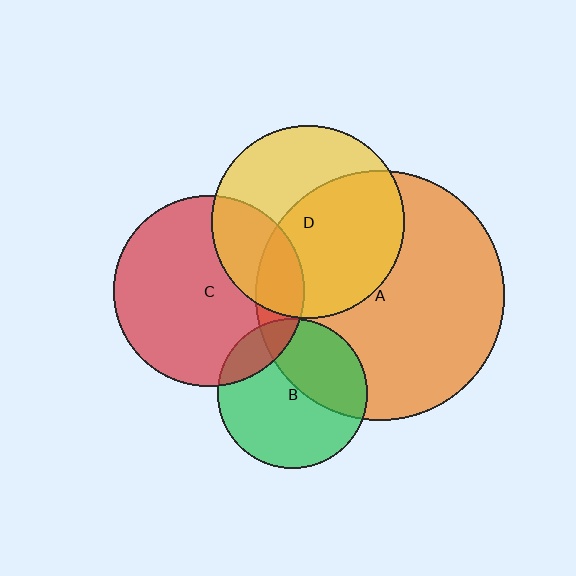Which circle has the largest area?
Circle A (orange).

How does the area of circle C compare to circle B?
Approximately 1.6 times.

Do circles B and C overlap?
Yes.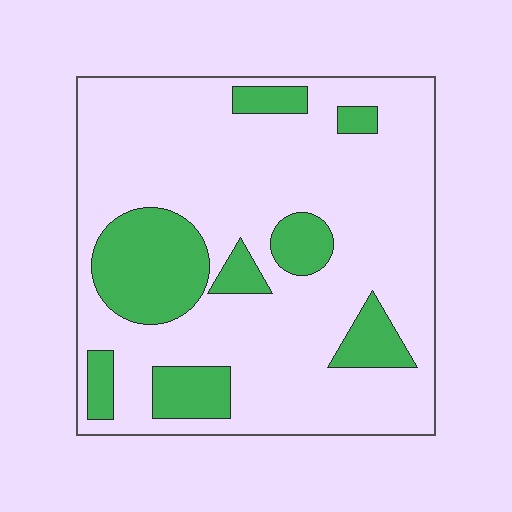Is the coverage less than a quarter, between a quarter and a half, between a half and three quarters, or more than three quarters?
Less than a quarter.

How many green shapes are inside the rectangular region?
8.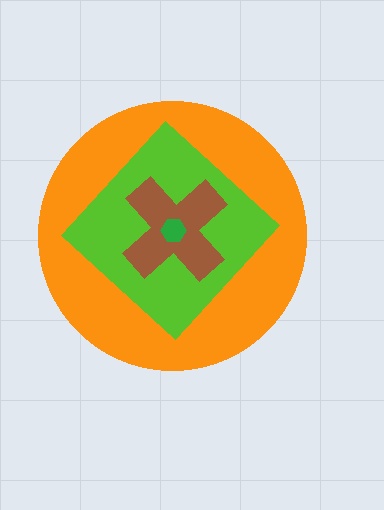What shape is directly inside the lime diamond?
The brown cross.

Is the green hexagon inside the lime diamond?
Yes.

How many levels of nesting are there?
4.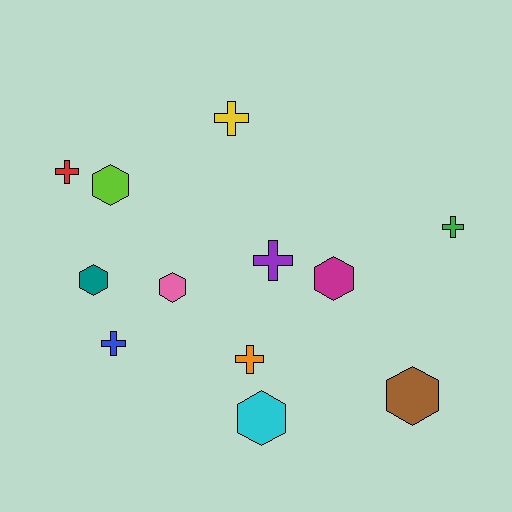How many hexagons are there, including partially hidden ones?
There are 6 hexagons.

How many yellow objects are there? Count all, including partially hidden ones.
There is 1 yellow object.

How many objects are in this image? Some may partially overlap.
There are 12 objects.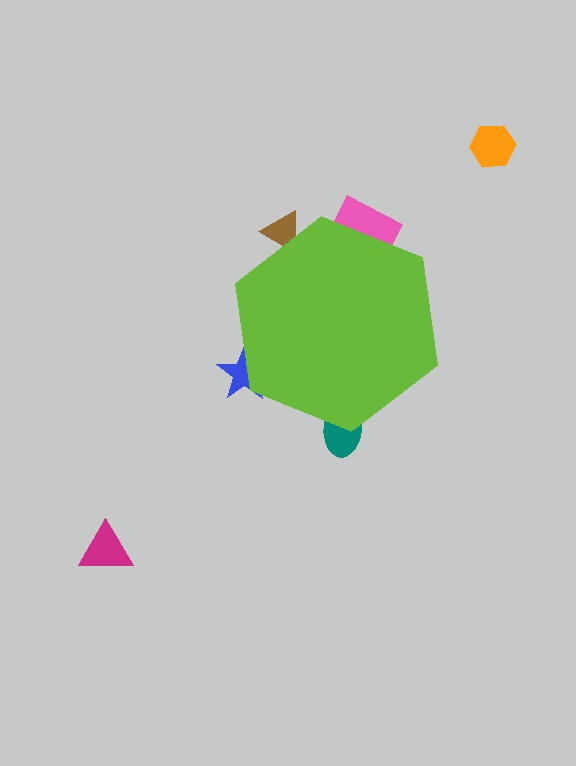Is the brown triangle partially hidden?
Yes, the brown triangle is partially hidden behind the lime hexagon.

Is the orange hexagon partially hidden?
No, the orange hexagon is fully visible.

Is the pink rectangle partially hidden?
Yes, the pink rectangle is partially hidden behind the lime hexagon.